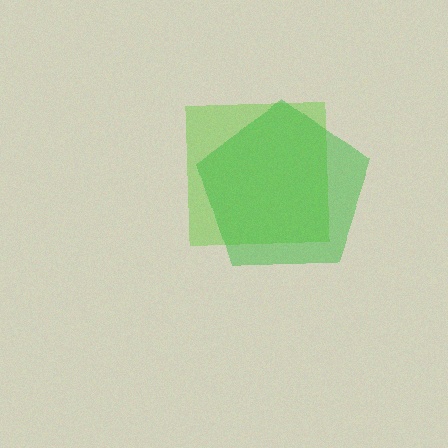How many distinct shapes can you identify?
There are 2 distinct shapes: a lime square, a green pentagon.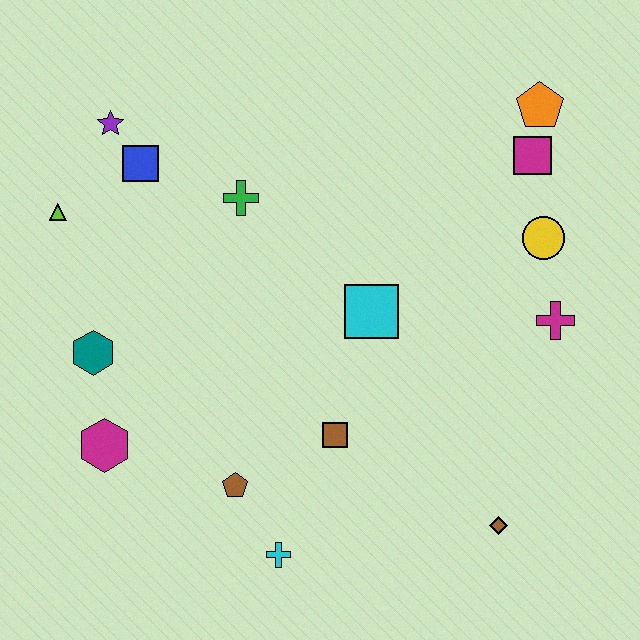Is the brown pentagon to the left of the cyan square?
Yes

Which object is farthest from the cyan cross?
The orange pentagon is farthest from the cyan cross.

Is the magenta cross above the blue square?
No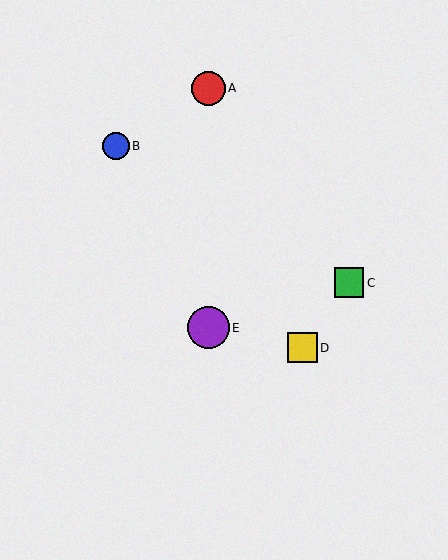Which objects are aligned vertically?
Objects A, E are aligned vertically.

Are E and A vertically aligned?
Yes, both are at x≈208.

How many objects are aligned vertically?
2 objects (A, E) are aligned vertically.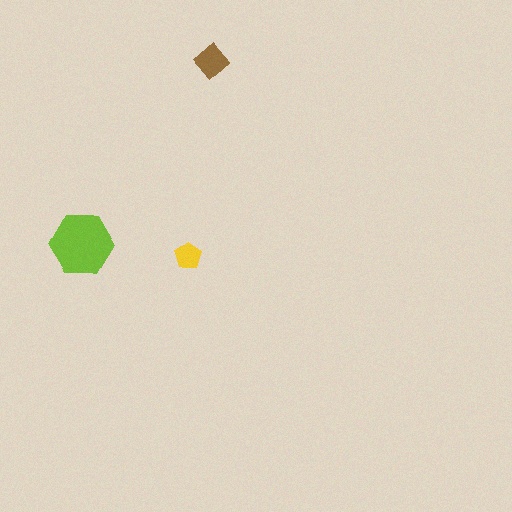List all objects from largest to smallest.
The lime hexagon, the brown diamond, the yellow pentagon.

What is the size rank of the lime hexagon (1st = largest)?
1st.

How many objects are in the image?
There are 3 objects in the image.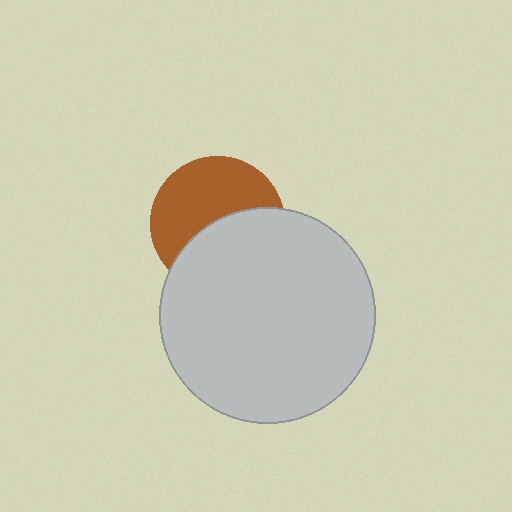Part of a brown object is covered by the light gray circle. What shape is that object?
It is a circle.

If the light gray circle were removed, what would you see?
You would see the complete brown circle.